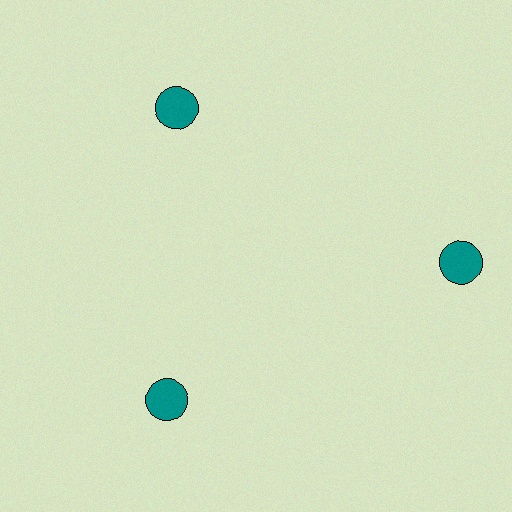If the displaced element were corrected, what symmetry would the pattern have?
It would have 3-fold rotational symmetry — the pattern would map onto itself every 120 degrees.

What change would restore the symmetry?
The symmetry would be restored by moving it inward, back onto the ring so that all 3 circles sit at equal angles and equal distance from the center.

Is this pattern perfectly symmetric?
No. The 3 teal circles are arranged in a ring, but one element near the 3 o'clock position is pushed outward from the center, breaking the 3-fold rotational symmetry.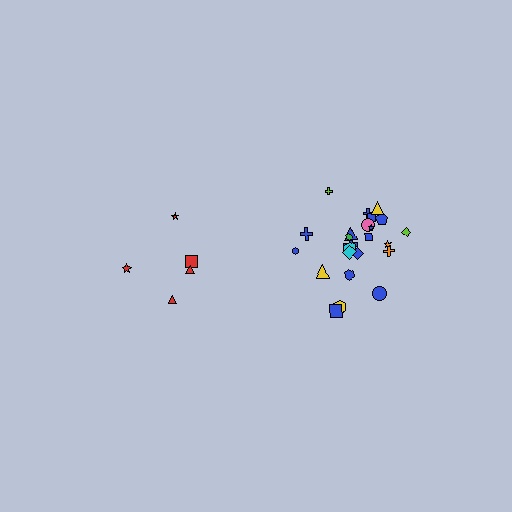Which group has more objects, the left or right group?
The right group.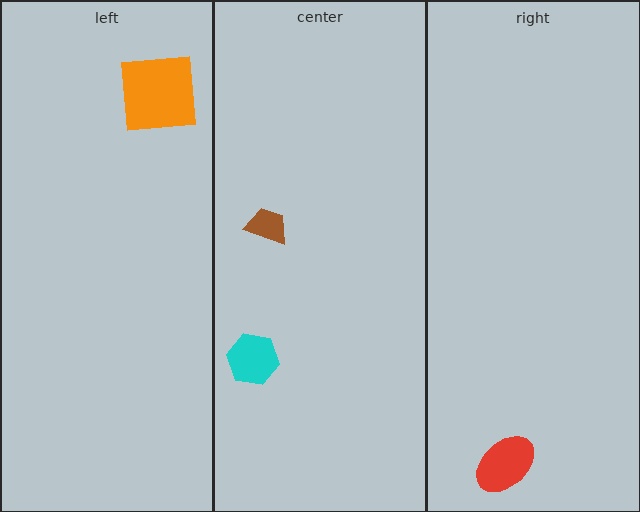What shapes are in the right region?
The red ellipse.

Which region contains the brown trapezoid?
The center region.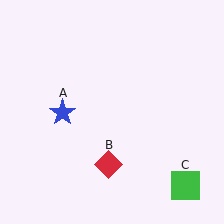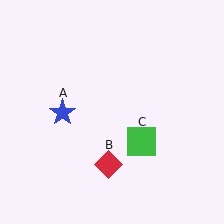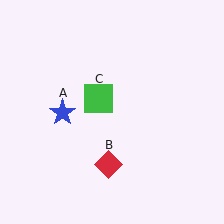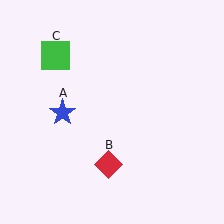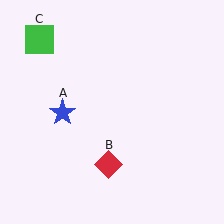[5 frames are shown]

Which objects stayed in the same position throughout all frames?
Blue star (object A) and red diamond (object B) remained stationary.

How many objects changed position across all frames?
1 object changed position: green square (object C).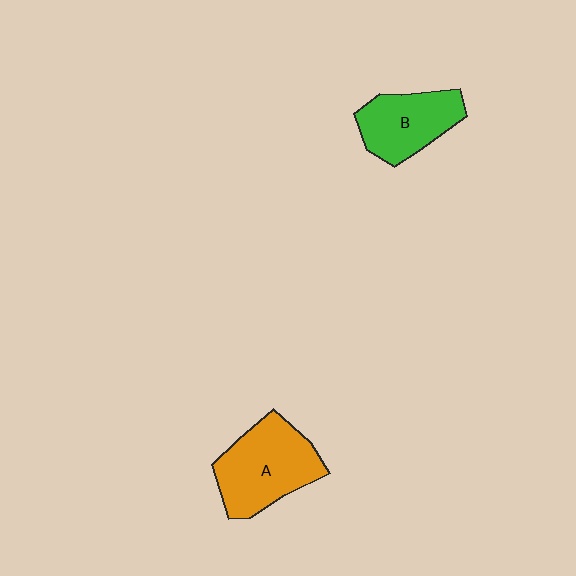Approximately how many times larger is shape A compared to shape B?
Approximately 1.3 times.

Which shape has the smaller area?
Shape B (green).